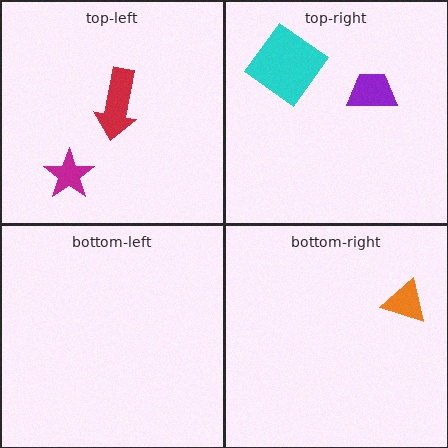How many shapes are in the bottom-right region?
1.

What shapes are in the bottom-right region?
The orange triangle.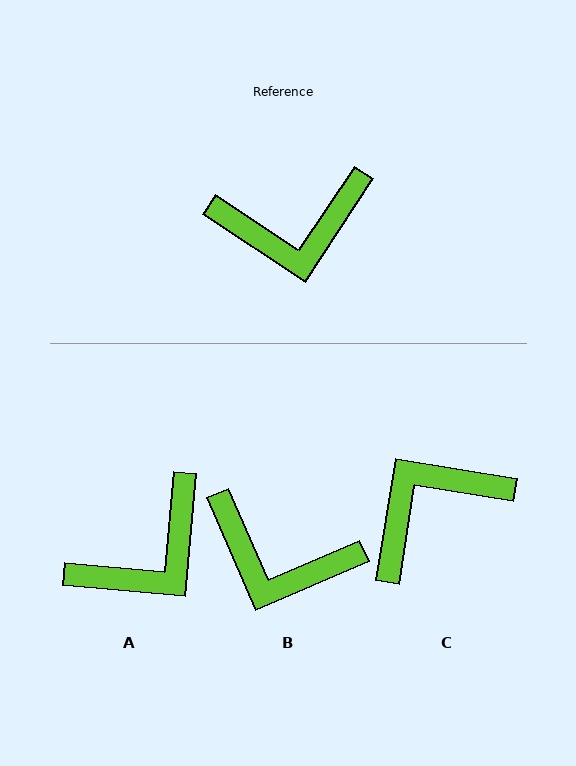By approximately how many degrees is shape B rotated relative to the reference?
Approximately 33 degrees clockwise.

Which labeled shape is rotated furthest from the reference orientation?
C, about 156 degrees away.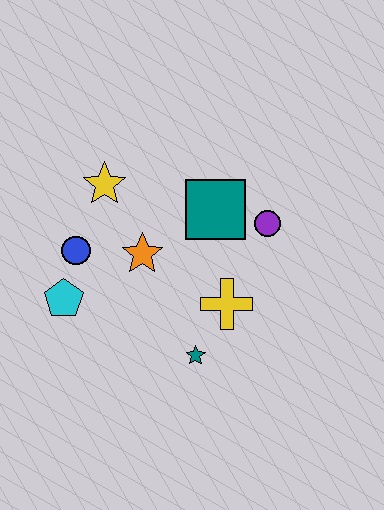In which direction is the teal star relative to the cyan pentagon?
The teal star is to the right of the cyan pentagon.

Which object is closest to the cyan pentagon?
The blue circle is closest to the cyan pentagon.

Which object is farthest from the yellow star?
The teal star is farthest from the yellow star.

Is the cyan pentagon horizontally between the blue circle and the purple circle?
No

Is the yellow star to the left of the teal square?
Yes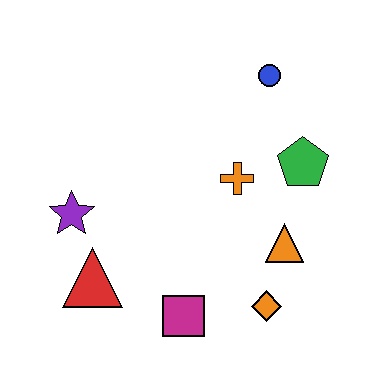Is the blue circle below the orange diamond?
No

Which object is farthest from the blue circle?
The red triangle is farthest from the blue circle.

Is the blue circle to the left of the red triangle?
No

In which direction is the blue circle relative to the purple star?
The blue circle is to the right of the purple star.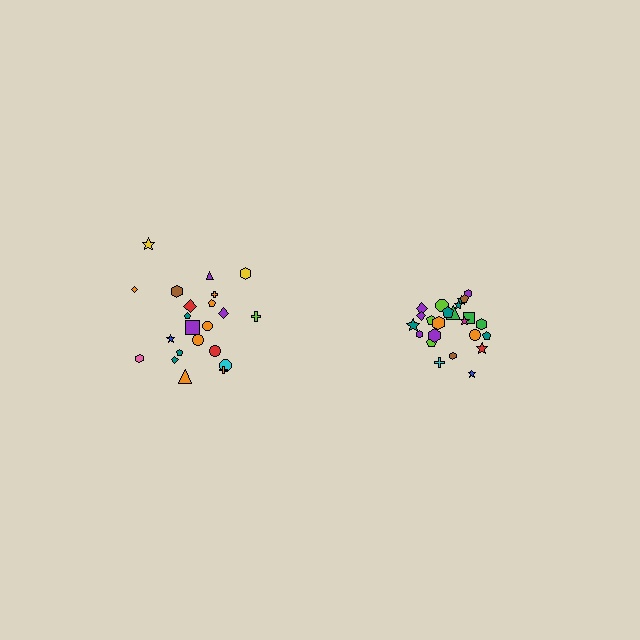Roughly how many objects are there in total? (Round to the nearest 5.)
Roughly 45 objects in total.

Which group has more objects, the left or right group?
The right group.